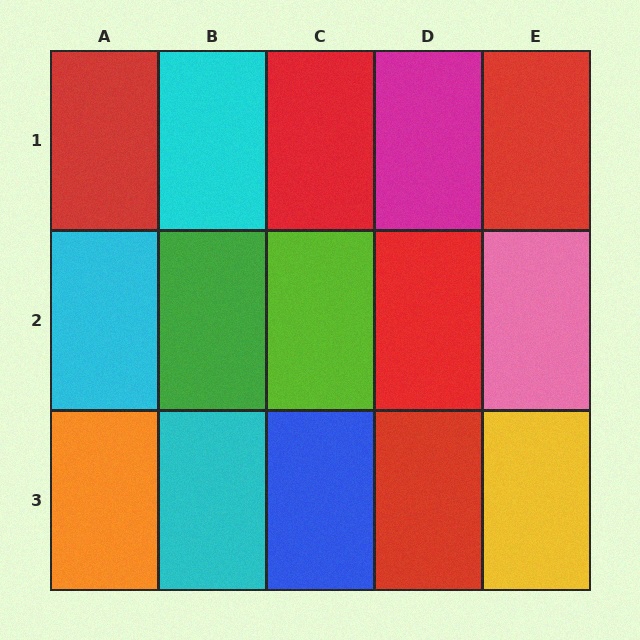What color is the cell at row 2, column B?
Green.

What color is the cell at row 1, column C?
Red.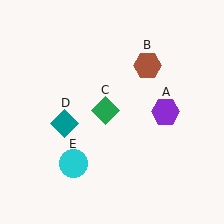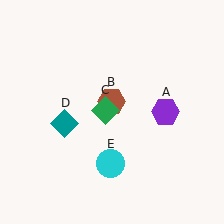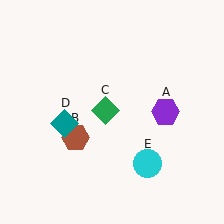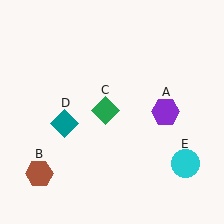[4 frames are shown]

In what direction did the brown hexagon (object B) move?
The brown hexagon (object B) moved down and to the left.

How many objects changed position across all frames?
2 objects changed position: brown hexagon (object B), cyan circle (object E).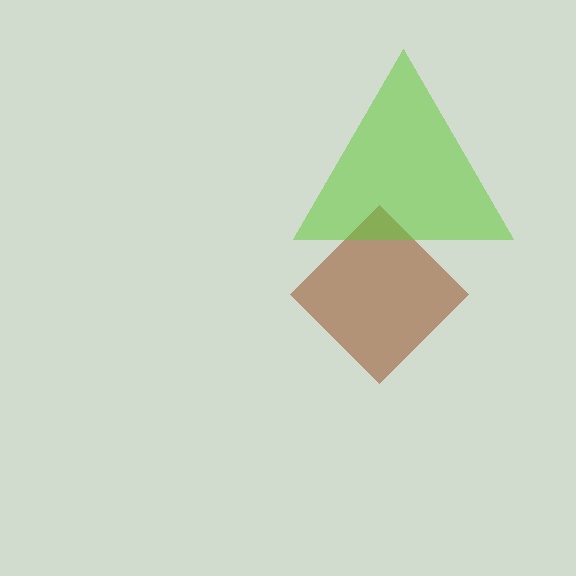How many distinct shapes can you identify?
There are 2 distinct shapes: a brown diamond, a lime triangle.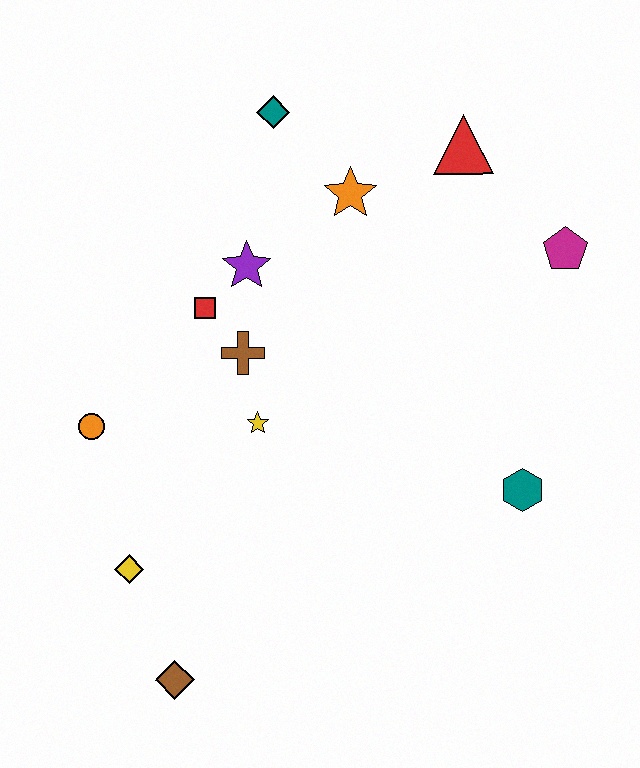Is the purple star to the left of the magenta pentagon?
Yes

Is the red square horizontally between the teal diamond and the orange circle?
Yes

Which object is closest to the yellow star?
The brown cross is closest to the yellow star.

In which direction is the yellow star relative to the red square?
The yellow star is below the red square.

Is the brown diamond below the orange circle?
Yes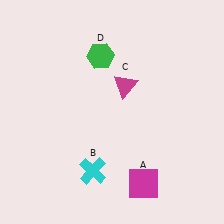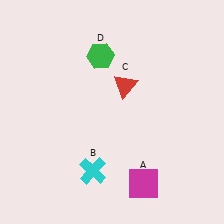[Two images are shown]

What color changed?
The triangle (C) changed from magenta in Image 1 to red in Image 2.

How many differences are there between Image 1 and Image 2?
There is 1 difference between the two images.